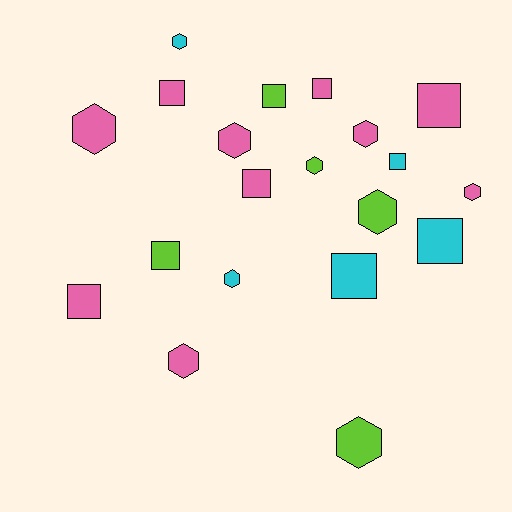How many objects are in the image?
There are 20 objects.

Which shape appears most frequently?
Hexagon, with 10 objects.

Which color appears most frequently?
Pink, with 10 objects.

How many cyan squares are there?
There are 3 cyan squares.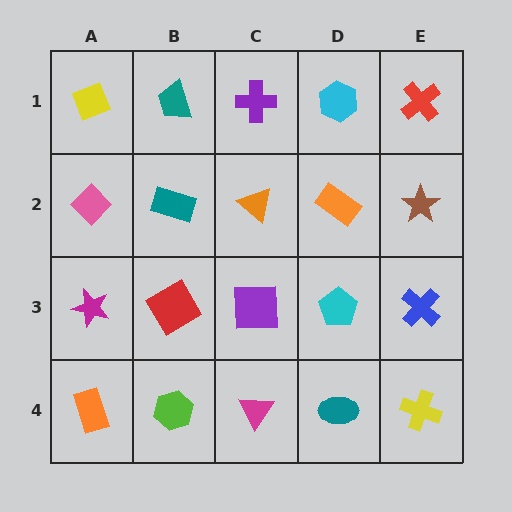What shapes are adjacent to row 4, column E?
A blue cross (row 3, column E), a teal ellipse (row 4, column D).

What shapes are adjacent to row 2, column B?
A teal trapezoid (row 1, column B), a red diamond (row 3, column B), a pink diamond (row 2, column A), an orange triangle (row 2, column C).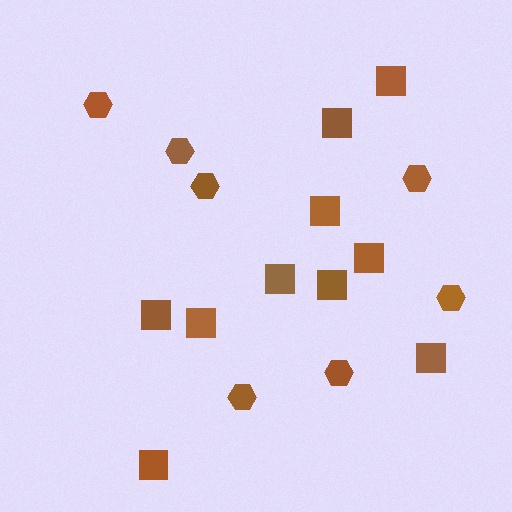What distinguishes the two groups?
There are 2 groups: one group of hexagons (7) and one group of squares (10).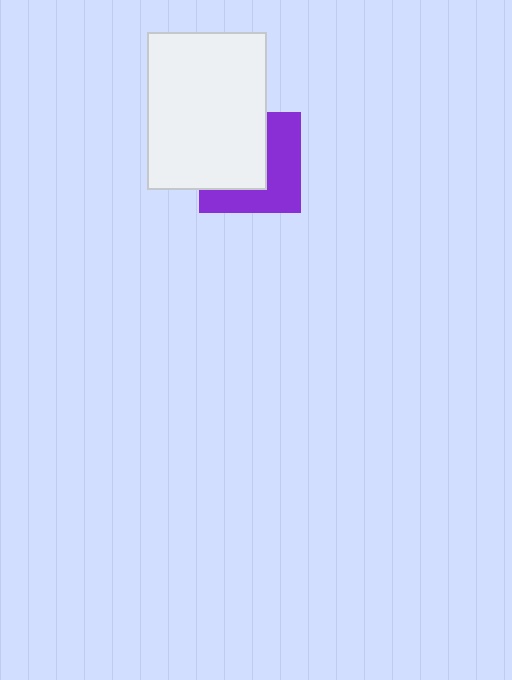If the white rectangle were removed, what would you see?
You would see the complete purple square.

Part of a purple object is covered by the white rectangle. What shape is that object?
It is a square.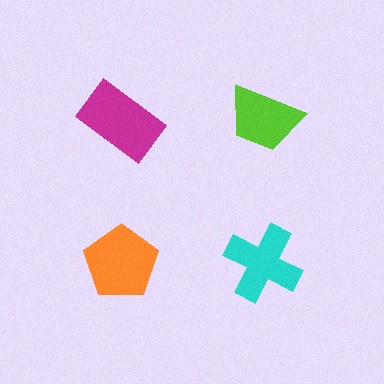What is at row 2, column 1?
An orange pentagon.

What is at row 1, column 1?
A magenta rectangle.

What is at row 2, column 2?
A cyan cross.